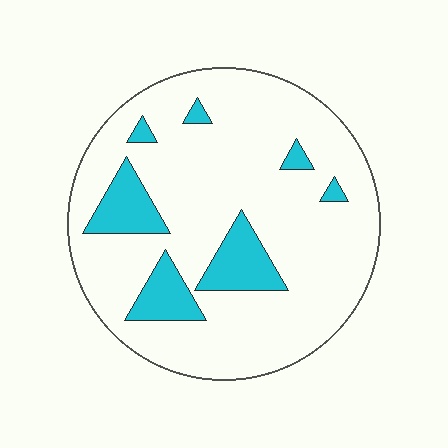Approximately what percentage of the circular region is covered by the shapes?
Approximately 15%.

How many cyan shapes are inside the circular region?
7.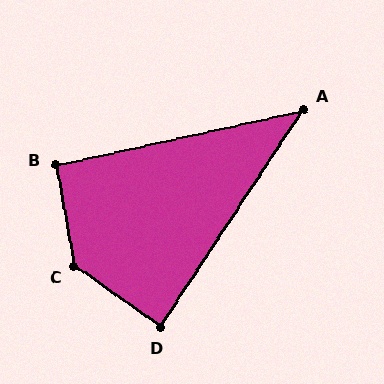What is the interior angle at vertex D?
Approximately 88 degrees (approximately right).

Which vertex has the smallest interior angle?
A, at approximately 44 degrees.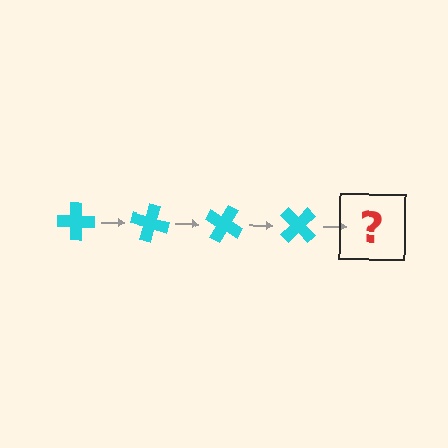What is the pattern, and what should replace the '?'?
The pattern is that the cross rotates 15 degrees each step. The '?' should be a cyan cross rotated 60 degrees.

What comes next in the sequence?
The next element should be a cyan cross rotated 60 degrees.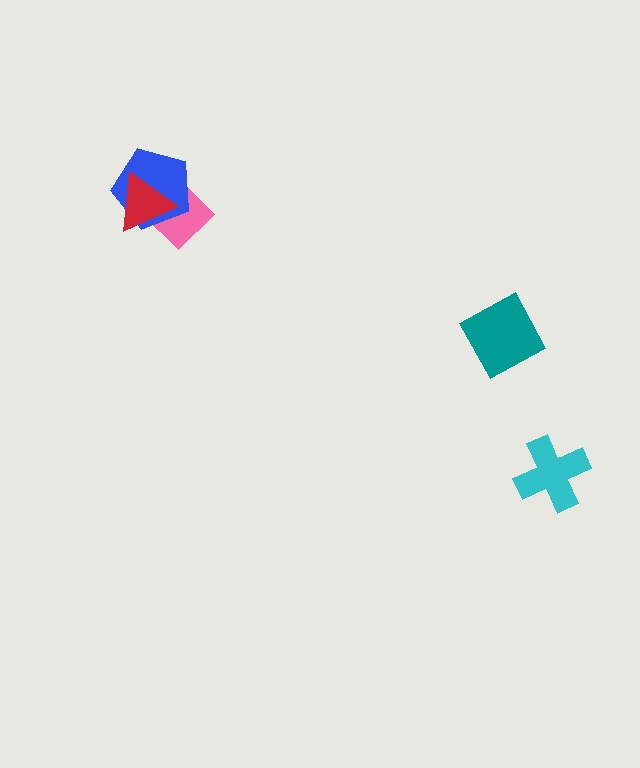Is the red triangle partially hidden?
No, no other shape covers it.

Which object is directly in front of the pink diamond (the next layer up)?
The blue pentagon is directly in front of the pink diamond.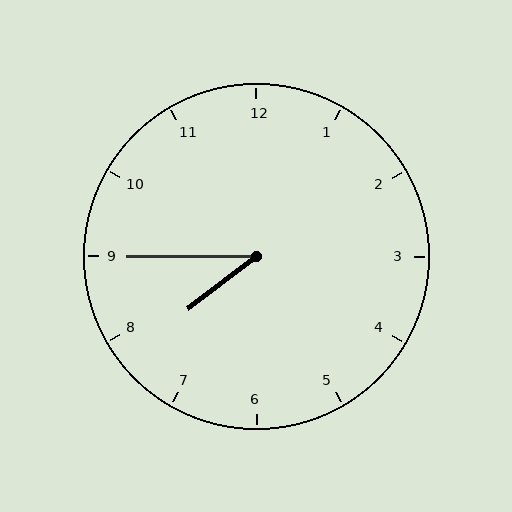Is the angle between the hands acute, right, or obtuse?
It is acute.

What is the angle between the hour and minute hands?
Approximately 38 degrees.